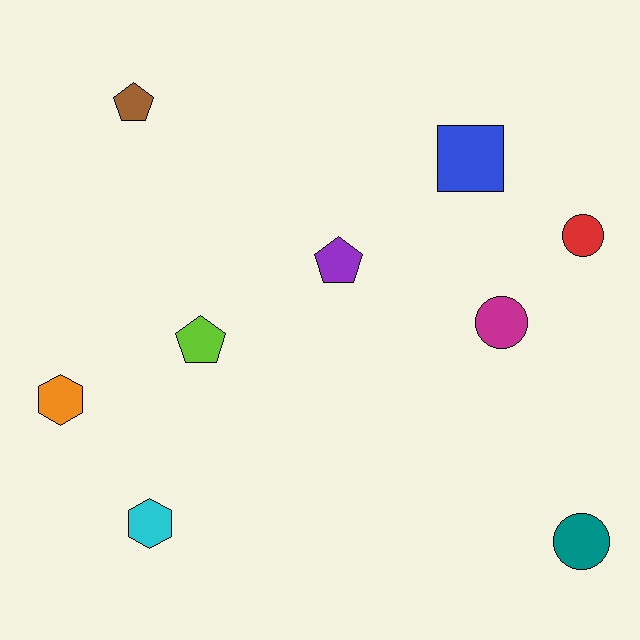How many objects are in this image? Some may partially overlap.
There are 9 objects.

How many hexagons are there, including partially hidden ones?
There are 2 hexagons.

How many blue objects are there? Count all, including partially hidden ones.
There is 1 blue object.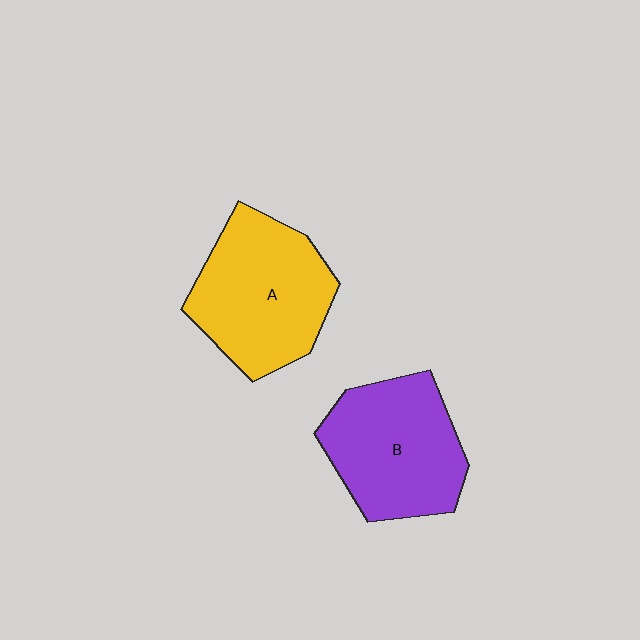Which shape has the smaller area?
Shape B (purple).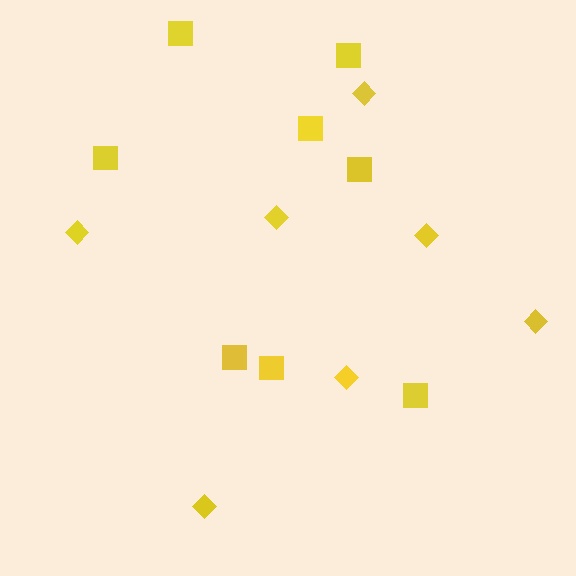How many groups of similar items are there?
There are 2 groups: one group of diamonds (7) and one group of squares (8).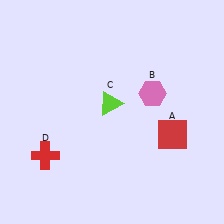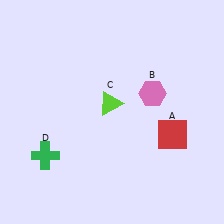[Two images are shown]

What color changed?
The cross (D) changed from red in Image 1 to green in Image 2.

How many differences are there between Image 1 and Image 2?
There is 1 difference between the two images.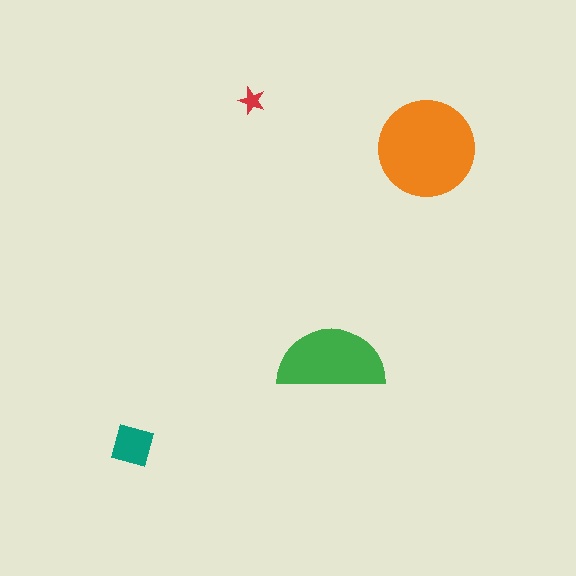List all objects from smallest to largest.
The red star, the teal square, the green semicircle, the orange circle.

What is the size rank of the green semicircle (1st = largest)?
2nd.